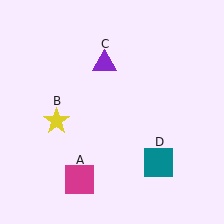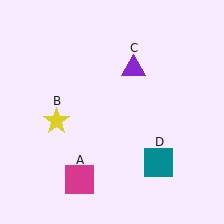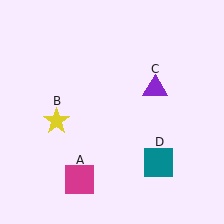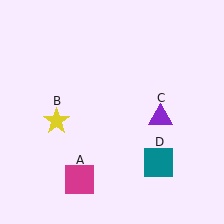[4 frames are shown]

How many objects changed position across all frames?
1 object changed position: purple triangle (object C).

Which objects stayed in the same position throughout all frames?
Magenta square (object A) and yellow star (object B) and teal square (object D) remained stationary.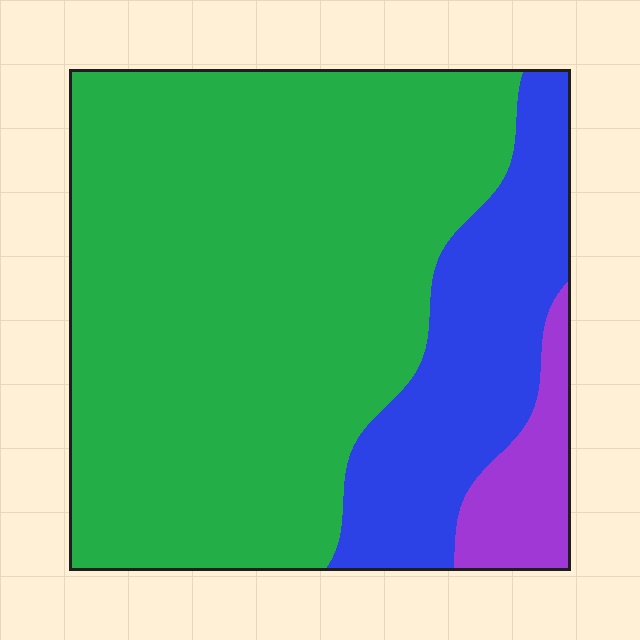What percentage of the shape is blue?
Blue takes up about one fifth (1/5) of the shape.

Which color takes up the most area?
Green, at roughly 70%.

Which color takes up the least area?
Purple, at roughly 5%.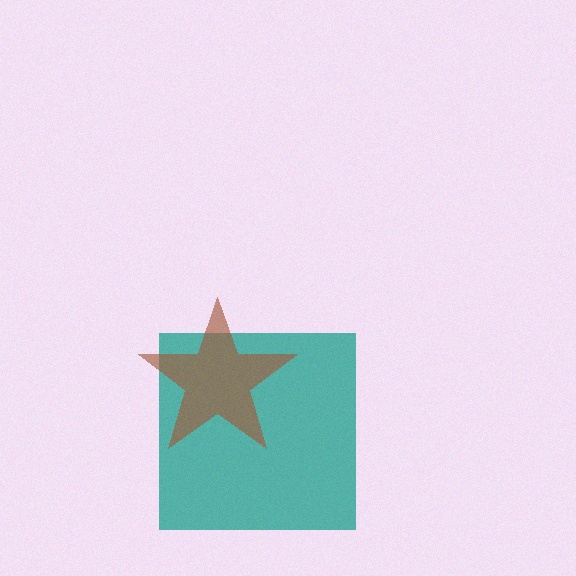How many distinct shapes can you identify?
There are 2 distinct shapes: a teal square, a brown star.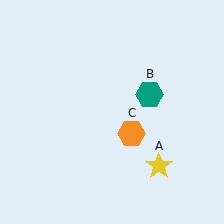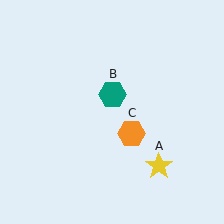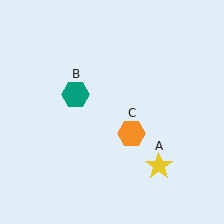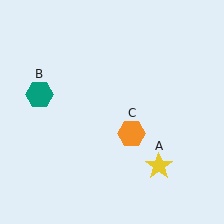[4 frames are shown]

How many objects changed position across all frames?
1 object changed position: teal hexagon (object B).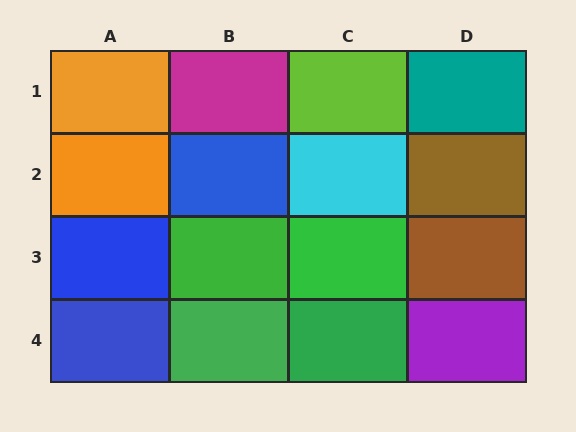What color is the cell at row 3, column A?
Blue.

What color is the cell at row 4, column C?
Green.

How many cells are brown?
2 cells are brown.